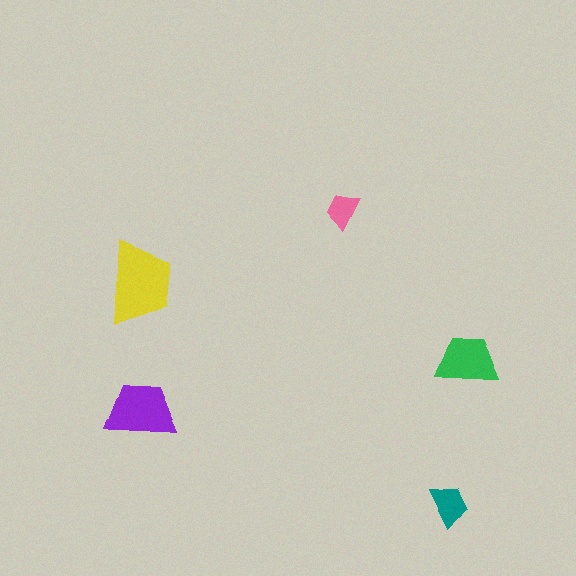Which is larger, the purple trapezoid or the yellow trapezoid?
The yellow one.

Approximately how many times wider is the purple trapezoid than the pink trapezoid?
About 2 times wider.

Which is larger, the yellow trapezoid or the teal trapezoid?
The yellow one.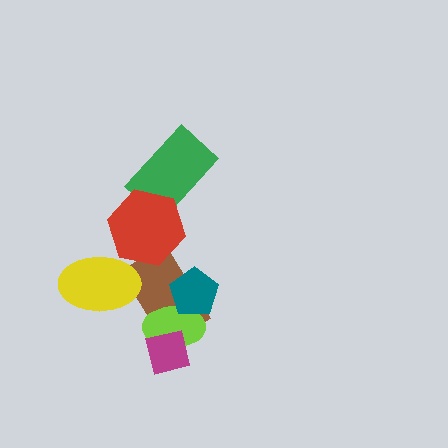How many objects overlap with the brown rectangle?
5 objects overlap with the brown rectangle.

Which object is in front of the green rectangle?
The red hexagon is in front of the green rectangle.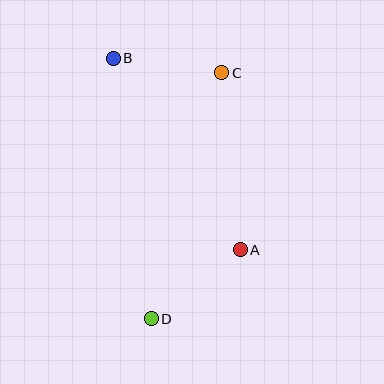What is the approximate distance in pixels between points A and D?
The distance between A and D is approximately 113 pixels.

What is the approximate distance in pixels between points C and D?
The distance between C and D is approximately 256 pixels.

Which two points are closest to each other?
Points B and C are closest to each other.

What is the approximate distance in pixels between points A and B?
The distance between A and B is approximately 230 pixels.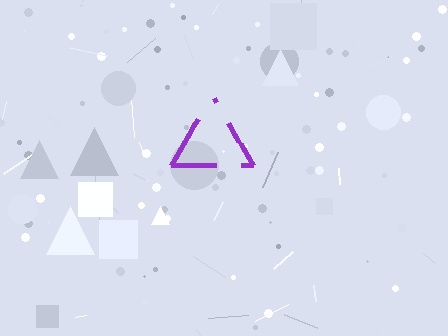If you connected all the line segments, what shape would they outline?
They would outline a triangle.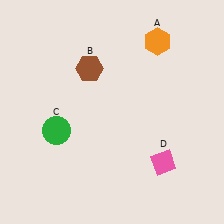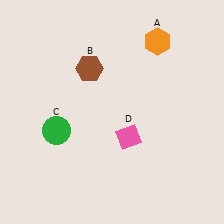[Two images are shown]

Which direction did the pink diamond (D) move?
The pink diamond (D) moved left.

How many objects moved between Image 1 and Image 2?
1 object moved between the two images.